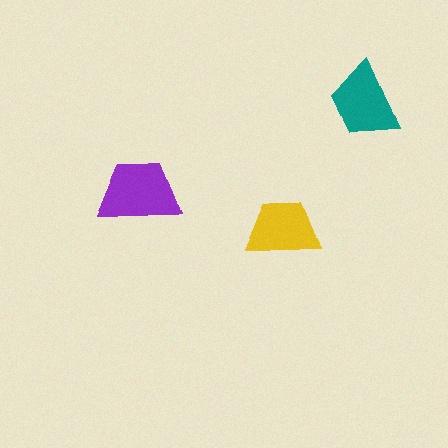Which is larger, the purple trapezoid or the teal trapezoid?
The purple one.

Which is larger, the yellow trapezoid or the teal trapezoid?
The teal one.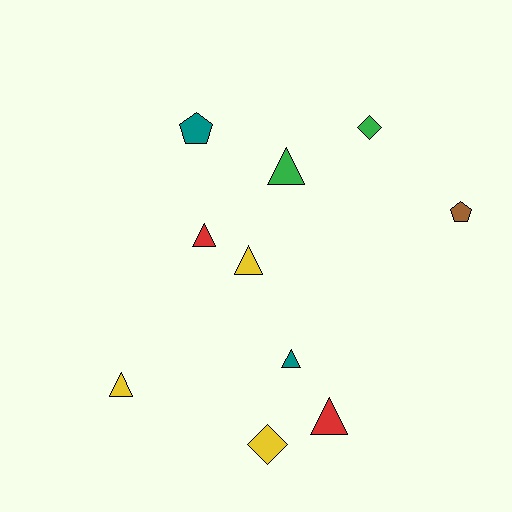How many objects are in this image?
There are 10 objects.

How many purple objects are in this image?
There are no purple objects.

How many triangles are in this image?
There are 6 triangles.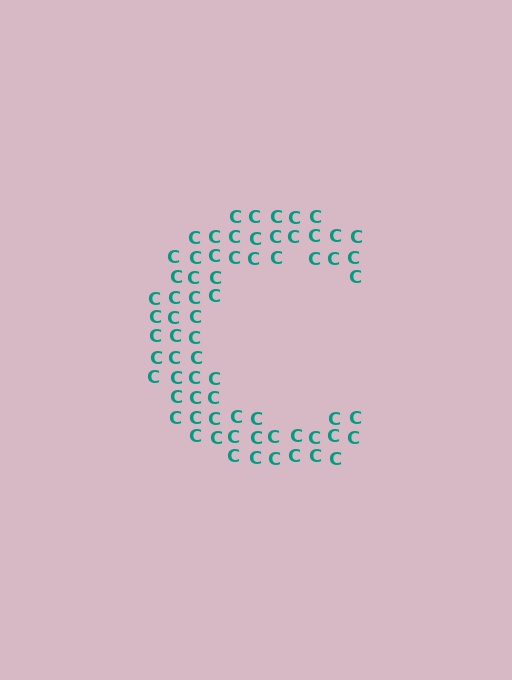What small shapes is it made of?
It is made of small letter C's.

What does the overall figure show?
The overall figure shows the letter C.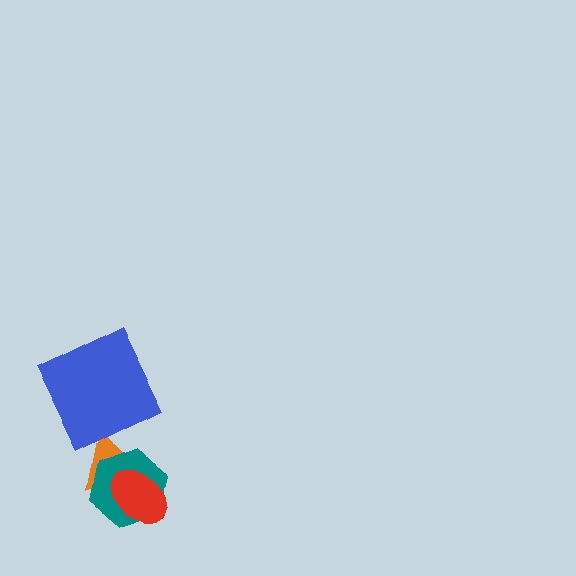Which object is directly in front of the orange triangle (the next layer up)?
The teal hexagon is directly in front of the orange triangle.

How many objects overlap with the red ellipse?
2 objects overlap with the red ellipse.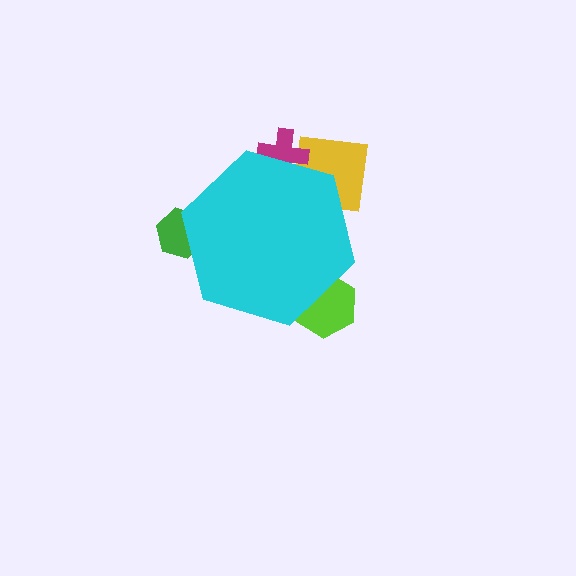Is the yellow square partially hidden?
Yes, the yellow square is partially hidden behind the cyan hexagon.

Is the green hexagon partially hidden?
Yes, the green hexagon is partially hidden behind the cyan hexagon.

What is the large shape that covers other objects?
A cyan hexagon.